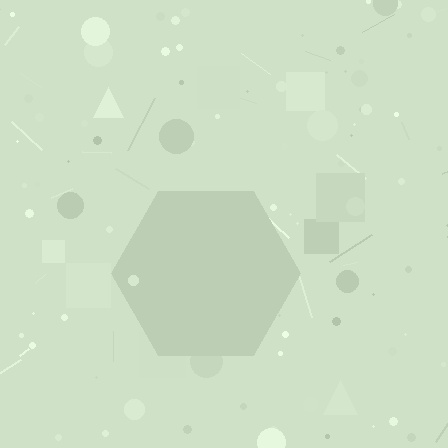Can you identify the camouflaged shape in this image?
The camouflaged shape is a hexagon.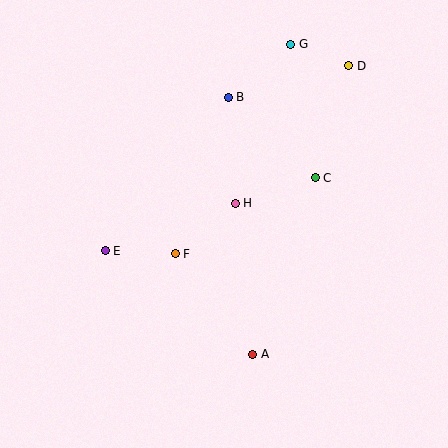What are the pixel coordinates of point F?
Point F is at (175, 254).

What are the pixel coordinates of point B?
Point B is at (228, 97).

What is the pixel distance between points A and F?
The distance between A and F is 127 pixels.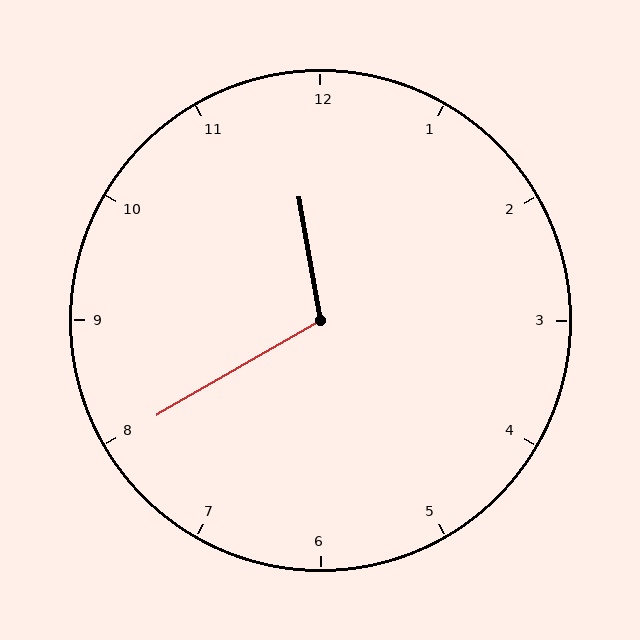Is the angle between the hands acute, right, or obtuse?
It is obtuse.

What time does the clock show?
11:40.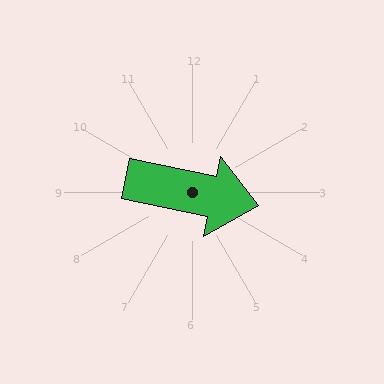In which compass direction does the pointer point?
East.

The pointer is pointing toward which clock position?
Roughly 3 o'clock.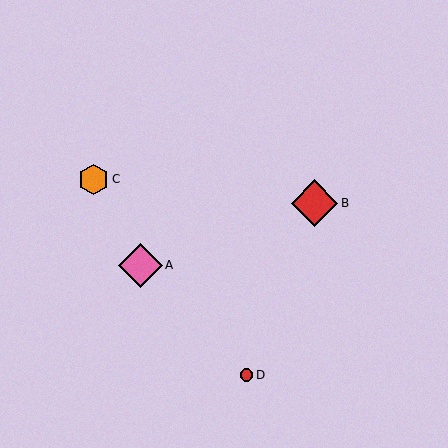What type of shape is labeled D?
Shape D is a red circle.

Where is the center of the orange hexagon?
The center of the orange hexagon is at (94, 179).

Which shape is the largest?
The red diamond (labeled B) is the largest.